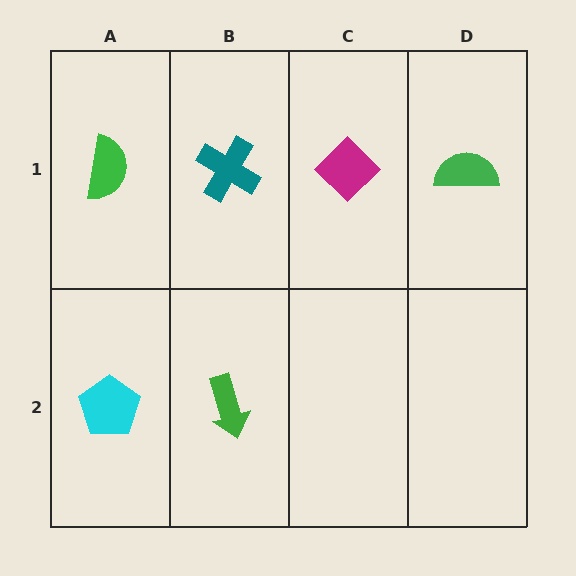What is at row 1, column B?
A teal cross.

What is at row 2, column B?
A green arrow.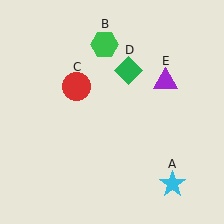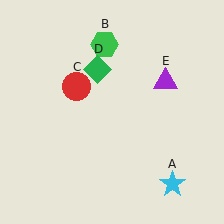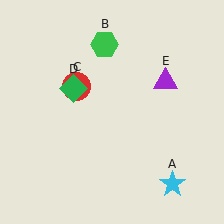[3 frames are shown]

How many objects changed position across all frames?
1 object changed position: green diamond (object D).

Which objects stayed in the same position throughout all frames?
Cyan star (object A) and green hexagon (object B) and red circle (object C) and purple triangle (object E) remained stationary.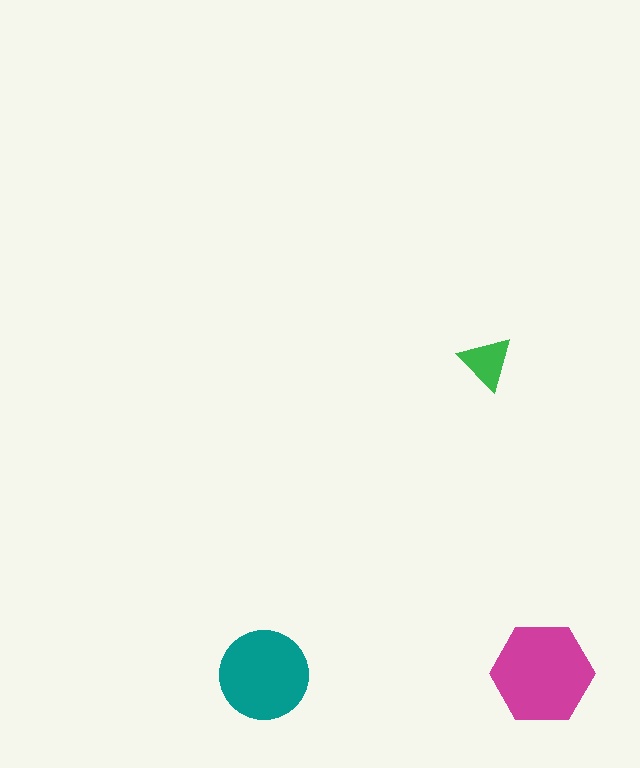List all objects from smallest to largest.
The green triangle, the teal circle, the magenta hexagon.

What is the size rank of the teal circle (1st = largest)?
2nd.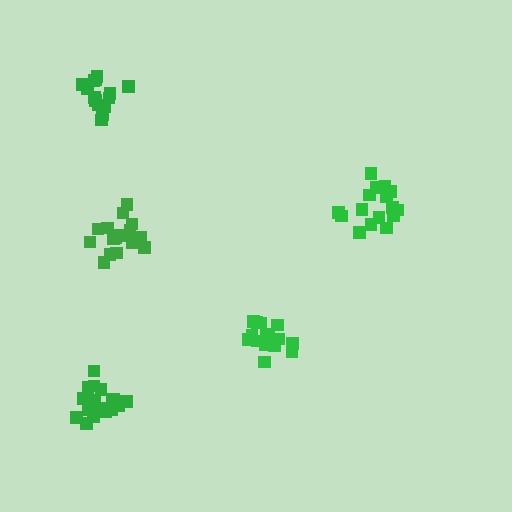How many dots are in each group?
Group 1: 16 dots, Group 2: 17 dots, Group 3: 18 dots, Group 4: 15 dots, Group 5: 18 dots (84 total).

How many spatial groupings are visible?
There are 5 spatial groupings.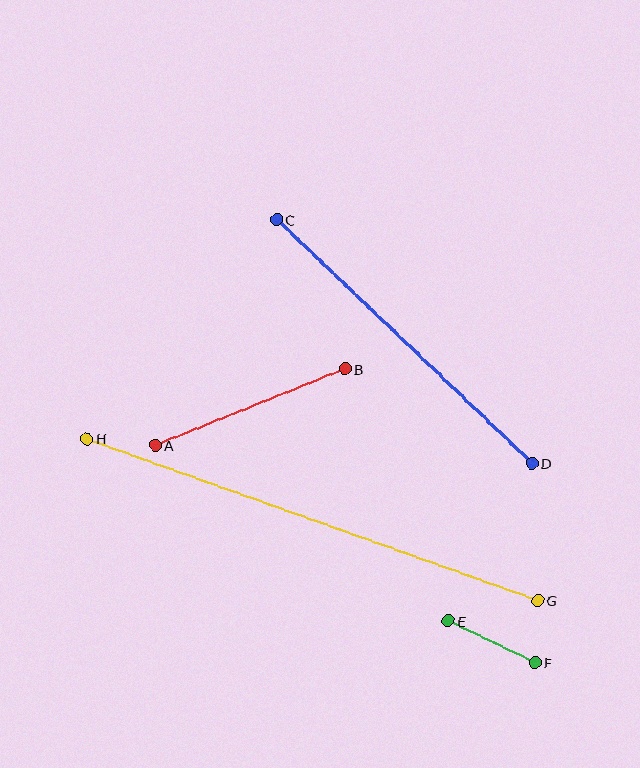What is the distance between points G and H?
The distance is approximately 479 pixels.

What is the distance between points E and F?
The distance is approximately 96 pixels.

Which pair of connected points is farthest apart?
Points G and H are farthest apart.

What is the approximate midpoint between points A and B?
The midpoint is at approximately (250, 407) pixels.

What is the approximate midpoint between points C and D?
The midpoint is at approximately (404, 341) pixels.